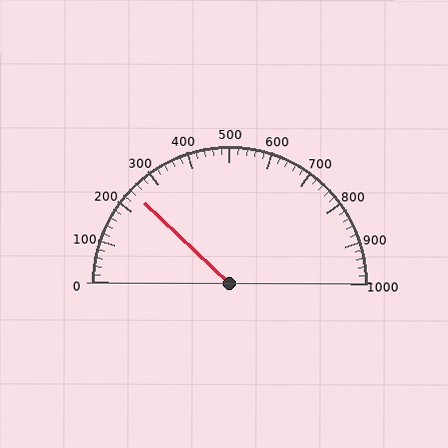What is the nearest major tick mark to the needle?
The nearest major tick mark is 200.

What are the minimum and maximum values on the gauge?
The gauge ranges from 0 to 1000.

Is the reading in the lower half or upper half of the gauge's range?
The reading is in the lower half of the range (0 to 1000).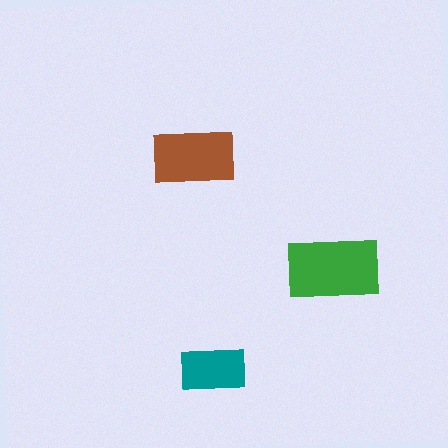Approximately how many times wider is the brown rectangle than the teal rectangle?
About 1.5 times wider.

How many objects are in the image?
There are 3 objects in the image.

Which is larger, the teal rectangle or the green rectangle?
The green one.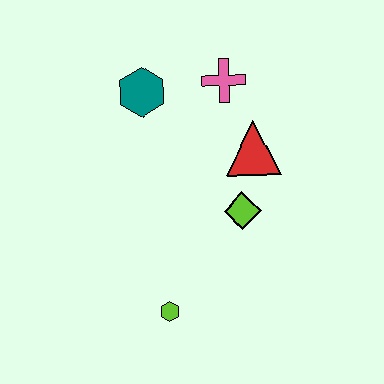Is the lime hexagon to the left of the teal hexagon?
No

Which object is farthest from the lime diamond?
The teal hexagon is farthest from the lime diamond.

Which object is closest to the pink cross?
The red triangle is closest to the pink cross.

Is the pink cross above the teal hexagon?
Yes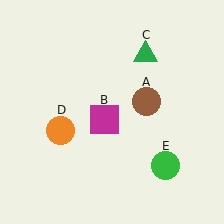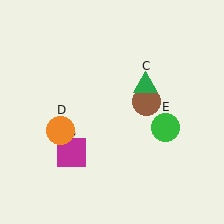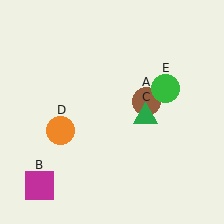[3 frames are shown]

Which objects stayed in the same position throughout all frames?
Brown circle (object A) and orange circle (object D) remained stationary.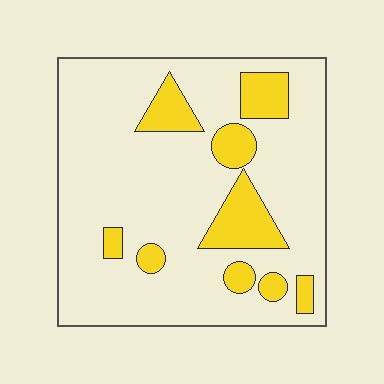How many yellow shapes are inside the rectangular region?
9.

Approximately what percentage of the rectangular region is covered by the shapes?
Approximately 20%.